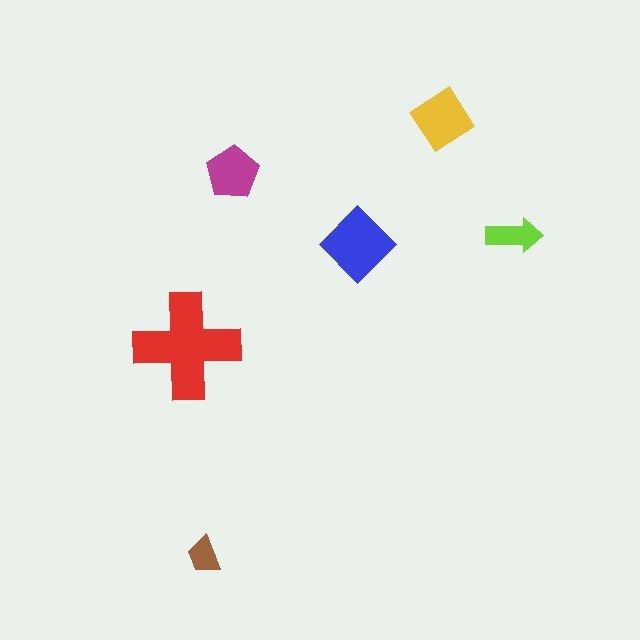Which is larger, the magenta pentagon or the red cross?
The red cross.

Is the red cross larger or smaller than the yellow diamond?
Larger.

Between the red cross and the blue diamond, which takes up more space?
The red cross.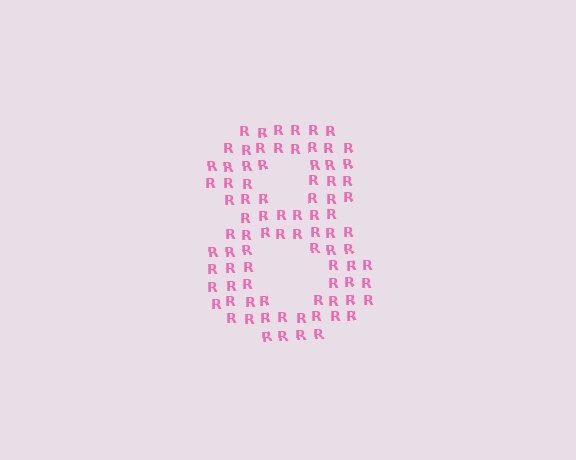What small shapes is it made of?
It is made of small letter R's.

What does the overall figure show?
The overall figure shows the digit 8.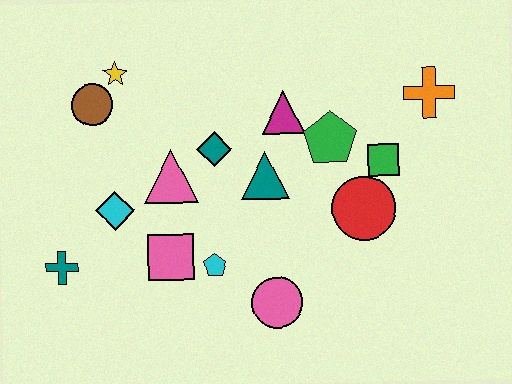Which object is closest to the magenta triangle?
The green pentagon is closest to the magenta triangle.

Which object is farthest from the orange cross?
The teal cross is farthest from the orange cross.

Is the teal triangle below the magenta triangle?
Yes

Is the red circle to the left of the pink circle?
No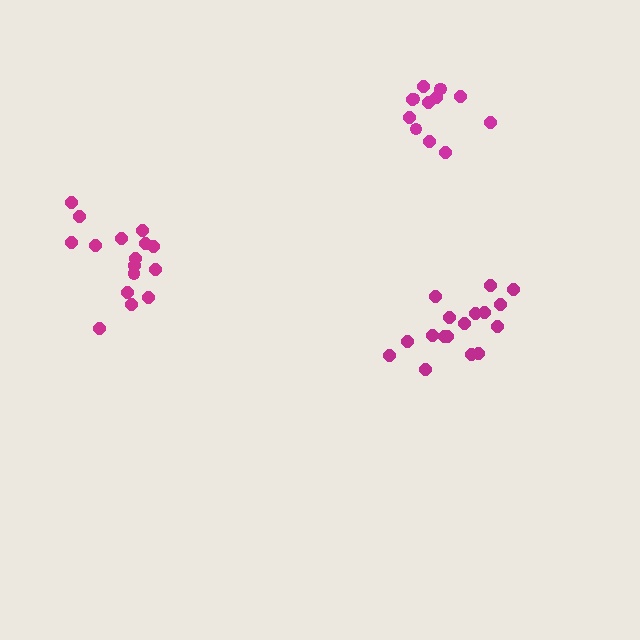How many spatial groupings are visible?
There are 3 spatial groupings.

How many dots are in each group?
Group 1: 16 dots, Group 2: 12 dots, Group 3: 17 dots (45 total).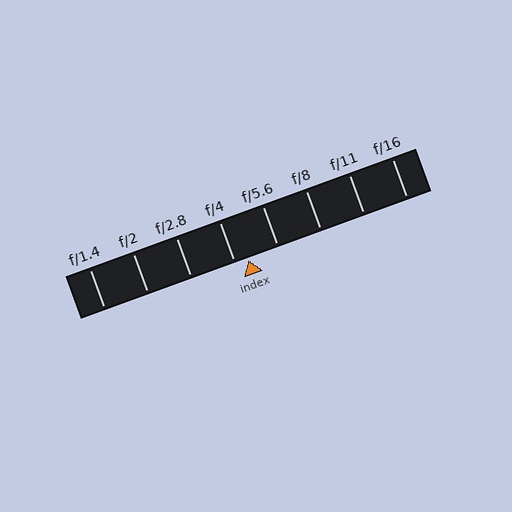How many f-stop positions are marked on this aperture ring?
There are 8 f-stop positions marked.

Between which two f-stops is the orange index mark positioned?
The index mark is between f/4 and f/5.6.